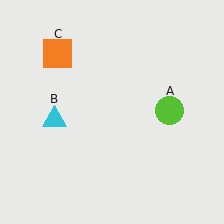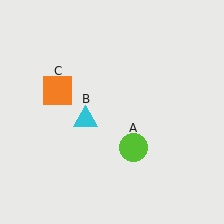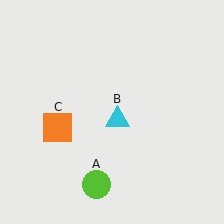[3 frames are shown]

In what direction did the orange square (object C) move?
The orange square (object C) moved down.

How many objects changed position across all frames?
3 objects changed position: lime circle (object A), cyan triangle (object B), orange square (object C).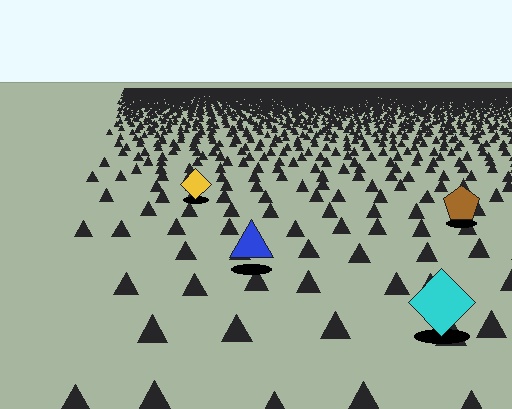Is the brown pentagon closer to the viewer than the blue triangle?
No. The blue triangle is closer — you can tell from the texture gradient: the ground texture is coarser near it.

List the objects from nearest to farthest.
From nearest to farthest: the cyan diamond, the blue triangle, the brown pentagon, the yellow diamond.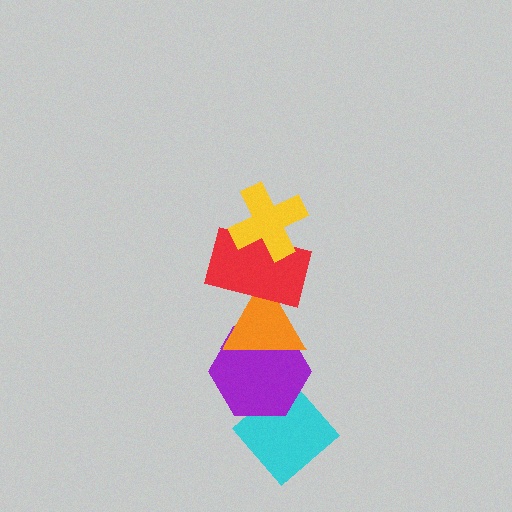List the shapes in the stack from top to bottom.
From top to bottom: the yellow cross, the red rectangle, the orange triangle, the purple hexagon, the cyan diamond.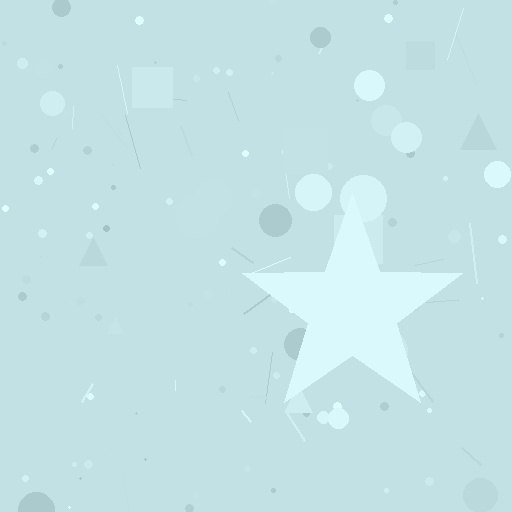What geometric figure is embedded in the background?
A star is embedded in the background.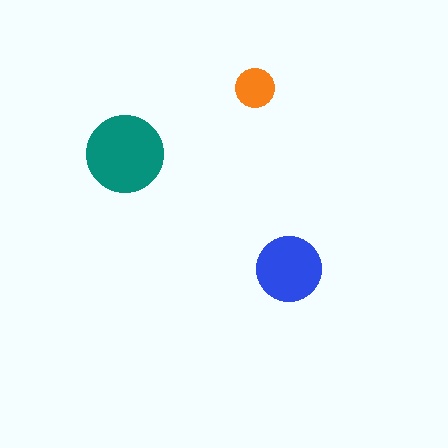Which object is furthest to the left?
The teal circle is leftmost.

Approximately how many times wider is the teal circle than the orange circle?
About 2 times wider.